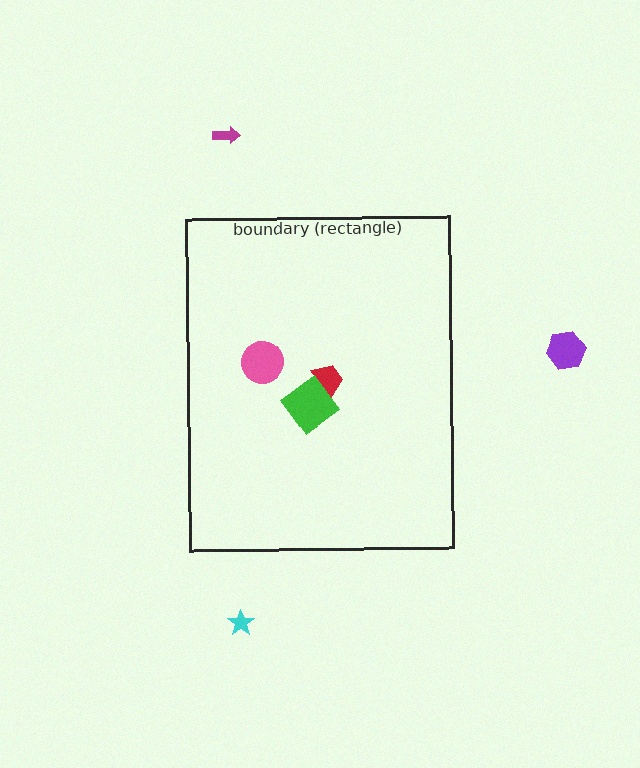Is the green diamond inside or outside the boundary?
Inside.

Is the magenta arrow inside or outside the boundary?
Outside.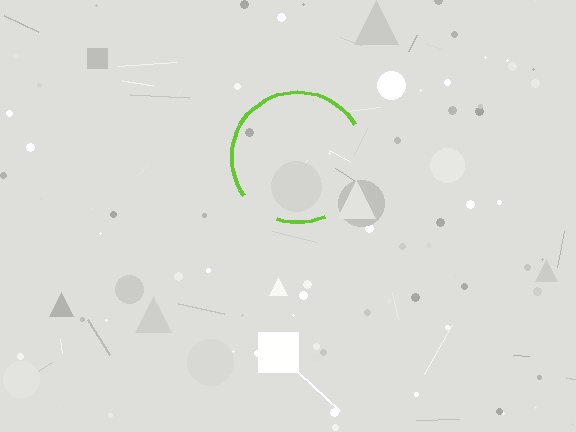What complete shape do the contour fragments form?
The contour fragments form a circle.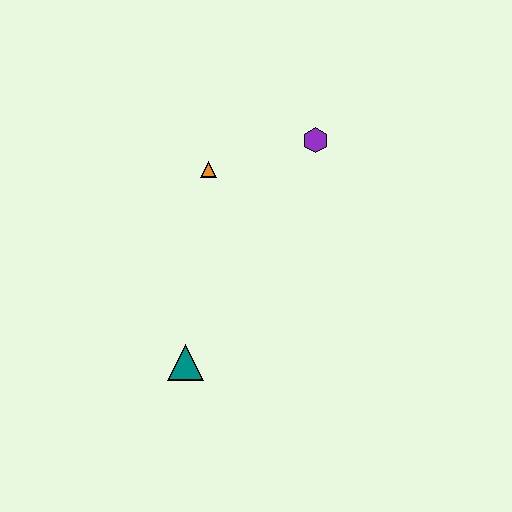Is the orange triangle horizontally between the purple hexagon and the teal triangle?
Yes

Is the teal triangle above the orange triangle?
No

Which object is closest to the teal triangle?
The orange triangle is closest to the teal triangle.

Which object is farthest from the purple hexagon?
The teal triangle is farthest from the purple hexagon.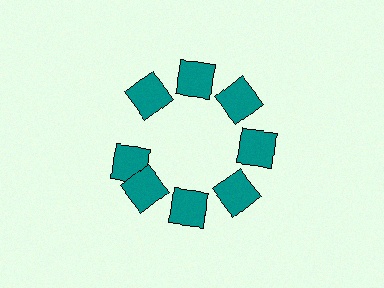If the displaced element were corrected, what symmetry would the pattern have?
It would have 8-fold rotational symmetry — the pattern would map onto itself every 45 degrees.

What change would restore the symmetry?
The symmetry would be restored by rotating it back into even spacing with its neighbors so that all 8 diamonds sit at equal angles and equal distance from the center.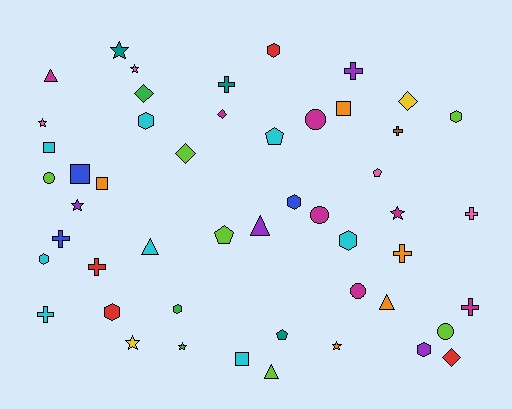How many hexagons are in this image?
There are 9 hexagons.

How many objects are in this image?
There are 50 objects.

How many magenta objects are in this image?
There are 7 magenta objects.